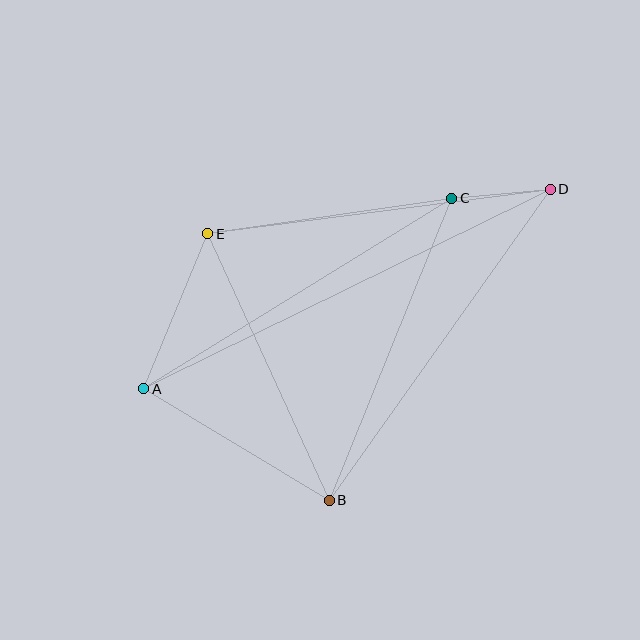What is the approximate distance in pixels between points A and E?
The distance between A and E is approximately 167 pixels.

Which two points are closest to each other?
Points C and D are closest to each other.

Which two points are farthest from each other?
Points A and D are farthest from each other.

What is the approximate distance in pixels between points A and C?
The distance between A and C is approximately 362 pixels.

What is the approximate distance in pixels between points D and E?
The distance between D and E is approximately 346 pixels.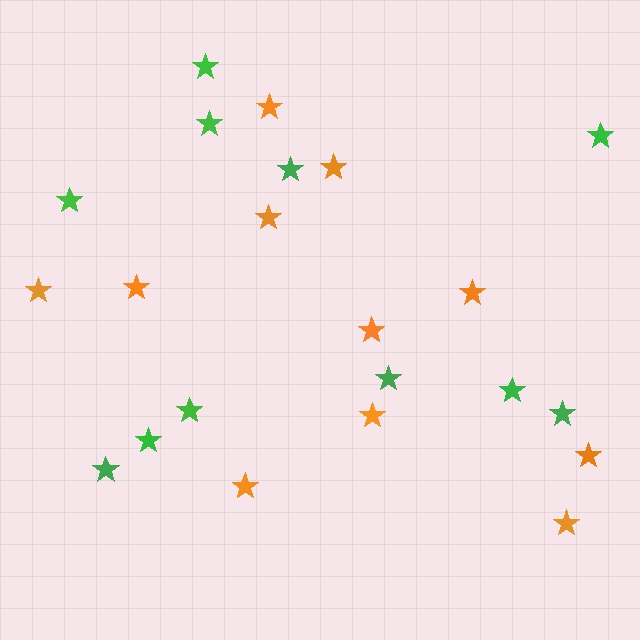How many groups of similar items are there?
There are 2 groups: one group of orange stars (11) and one group of green stars (11).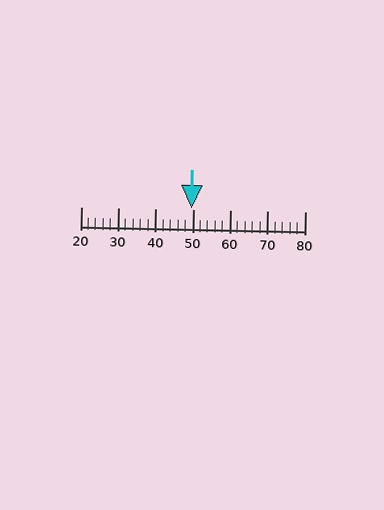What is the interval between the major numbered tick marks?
The major tick marks are spaced 10 units apart.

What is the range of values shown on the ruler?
The ruler shows values from 20 to 80.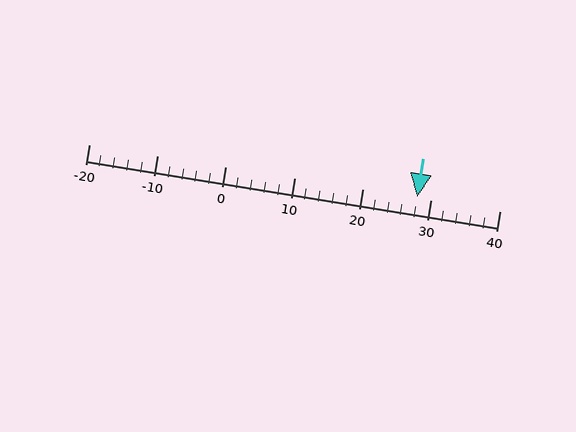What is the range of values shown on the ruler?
The ruler shows values from -20 to 40.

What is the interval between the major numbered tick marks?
The major tick marks are spaced 10 units apart.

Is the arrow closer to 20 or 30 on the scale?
The arrow is closer to 30.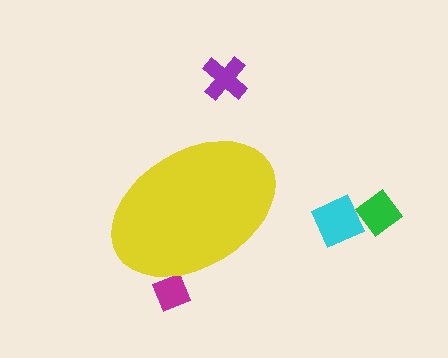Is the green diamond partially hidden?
No, the green diamond is fully visible.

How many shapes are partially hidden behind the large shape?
1 shape is partially hidden.